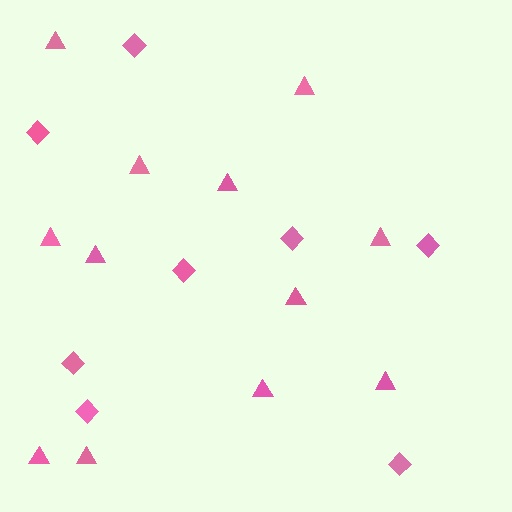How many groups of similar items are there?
There are 2 groups: one group of triangles (12) and one group of diamonds (8).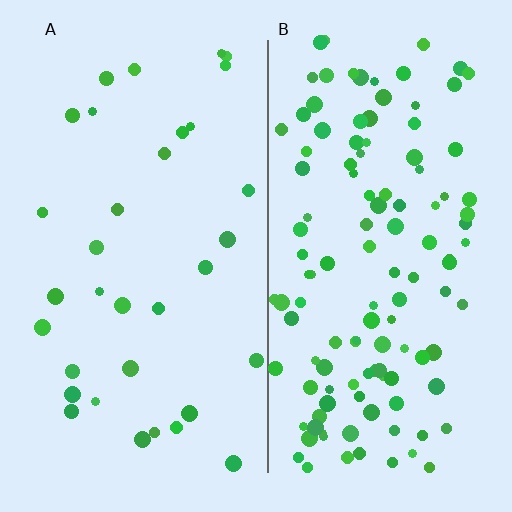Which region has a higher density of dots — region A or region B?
B (the right).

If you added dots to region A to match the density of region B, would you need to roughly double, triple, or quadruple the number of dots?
Approximately quadruple.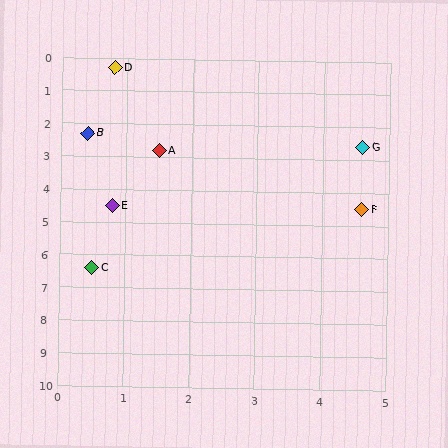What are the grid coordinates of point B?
Point B is at approximately (0.4, 2.3).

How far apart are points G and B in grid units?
Points G and B are about 4.2 grid units apart.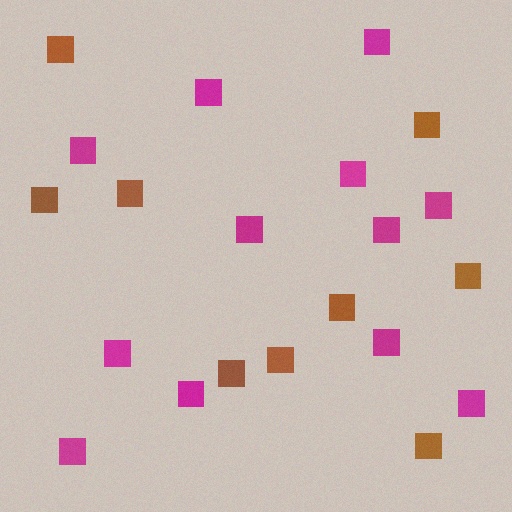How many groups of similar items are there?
There are 2 groups: one group of magenta squares (12) and one group of brown squares (9).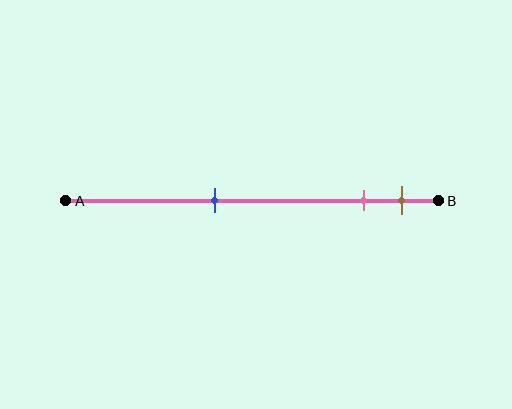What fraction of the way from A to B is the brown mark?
The brown mark is approximately 90% (0.9) of the way from A to B.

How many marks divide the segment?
There are 3 marks dividing the segment.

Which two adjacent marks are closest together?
The pink and brown marks are the closest adjacent pair.